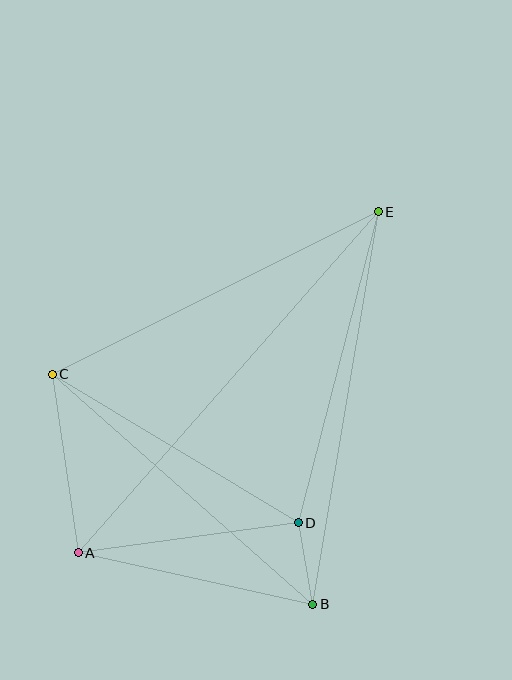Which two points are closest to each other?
Points B and D are closest to each other.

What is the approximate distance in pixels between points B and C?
The distance between B and C is approximately 347 pixels.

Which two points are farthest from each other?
Points A and E are farthest from each other.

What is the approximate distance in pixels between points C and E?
The distance between C and E is approximately 364 pixels.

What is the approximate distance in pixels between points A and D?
The distance between A and D is approximately 222 pixels.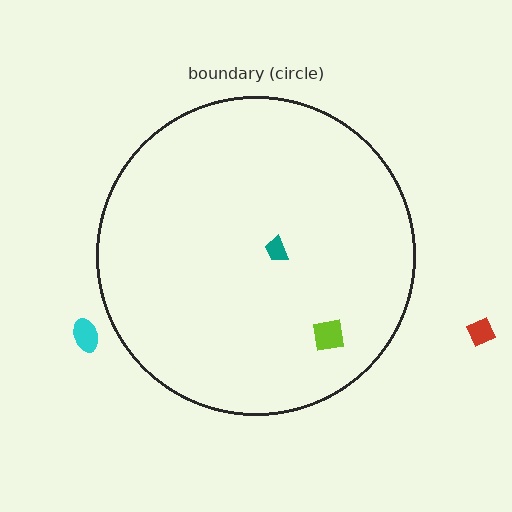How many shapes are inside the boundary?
2 inside, 2 outside.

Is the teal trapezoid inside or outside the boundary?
Inside.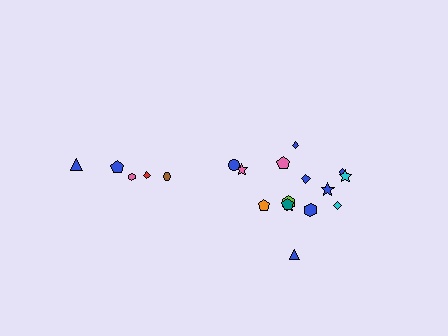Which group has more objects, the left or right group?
The right group.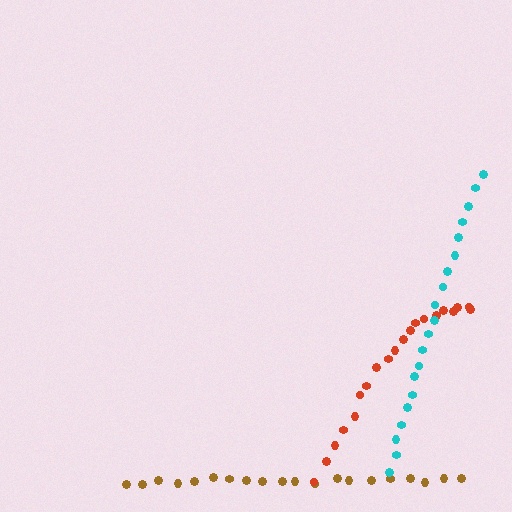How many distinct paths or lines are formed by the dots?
There are 3 distinct paths.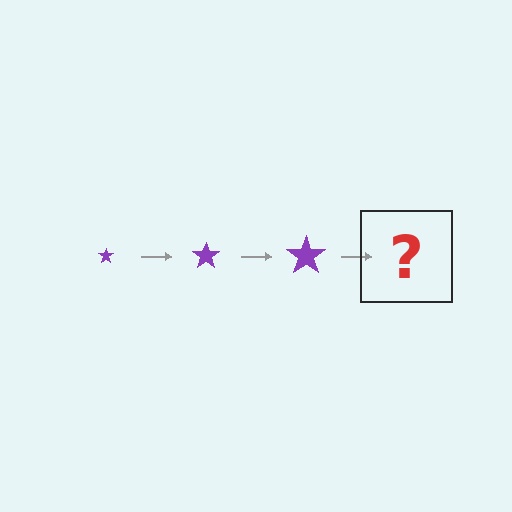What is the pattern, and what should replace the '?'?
The pattern is that the star gets progressively larger each step. The '?' should be a purple star, larger than the previous one.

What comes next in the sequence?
The next element should be a purple star, larger than the previous one.